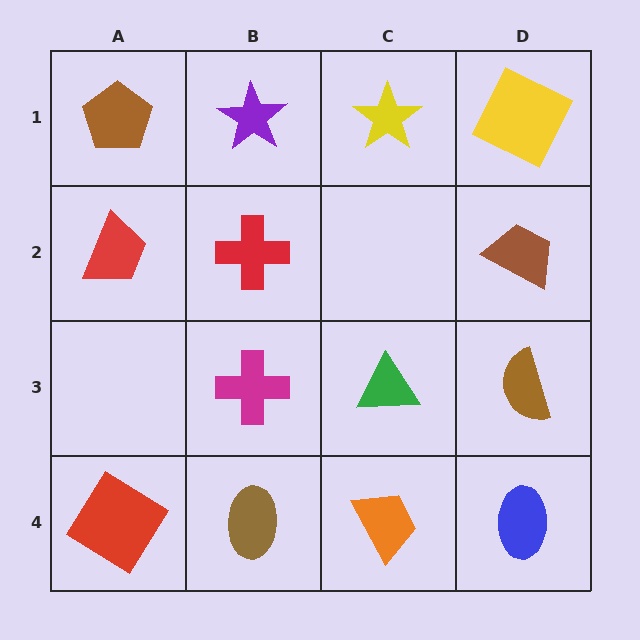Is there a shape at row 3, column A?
No, that cell is empty.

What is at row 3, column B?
A magenta cross.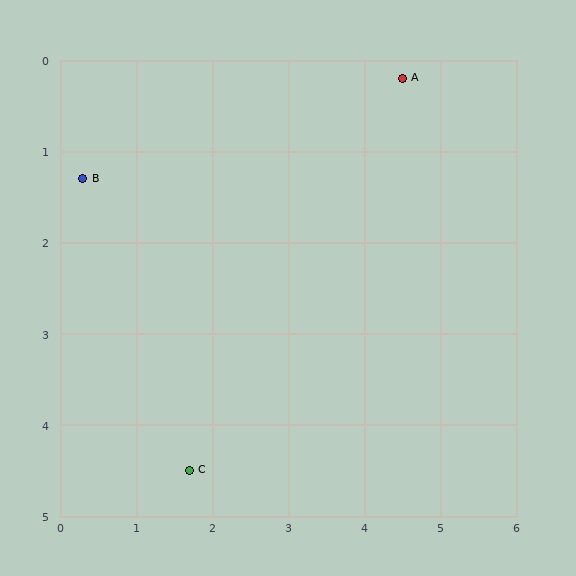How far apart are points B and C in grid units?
Points B and C are about 3.5 grid units apart.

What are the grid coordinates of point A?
Point A is at approximately (4.5, 0.2).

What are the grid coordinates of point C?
Point C is at approximately (1.7, 4.5).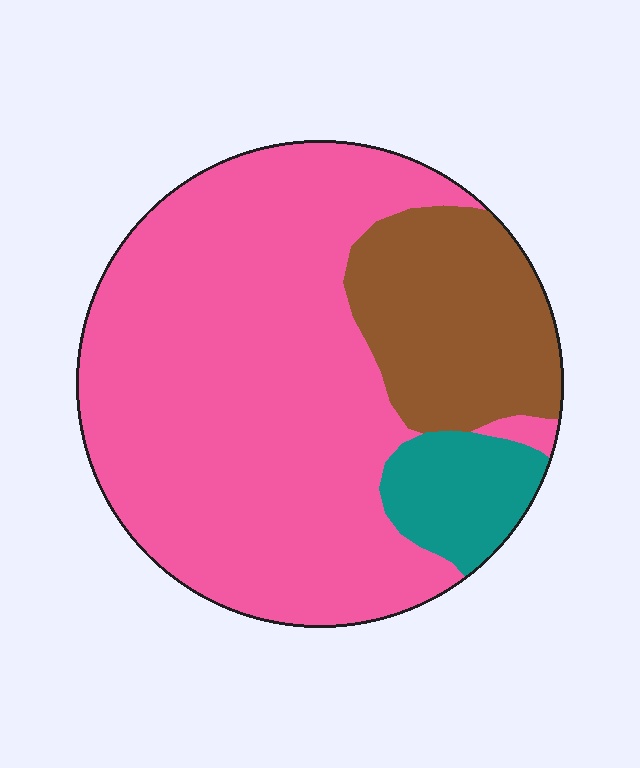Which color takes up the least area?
Teal, at roughly 10%.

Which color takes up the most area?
Pink, at roughly 70%.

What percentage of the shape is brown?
Brown covers 21% of the shape.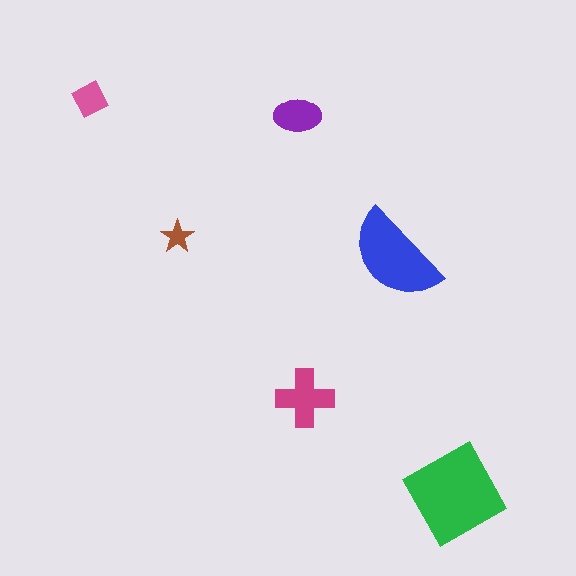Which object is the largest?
The green square.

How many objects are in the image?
There are 6 objects in the image.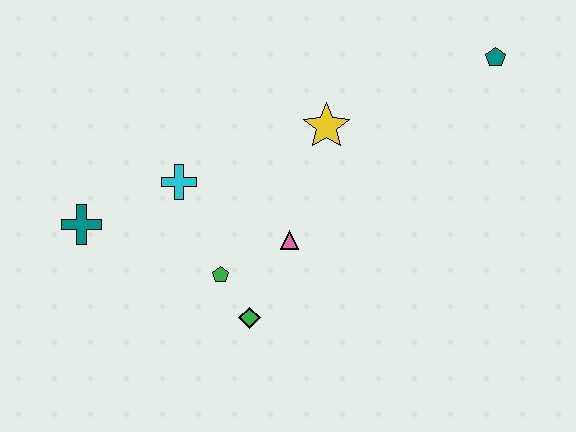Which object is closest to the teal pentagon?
The yellow star is closest to the teal pentagon.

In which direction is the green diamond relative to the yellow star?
The green diamond is below the yellow star.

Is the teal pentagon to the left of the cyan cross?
No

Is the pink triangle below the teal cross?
Yes